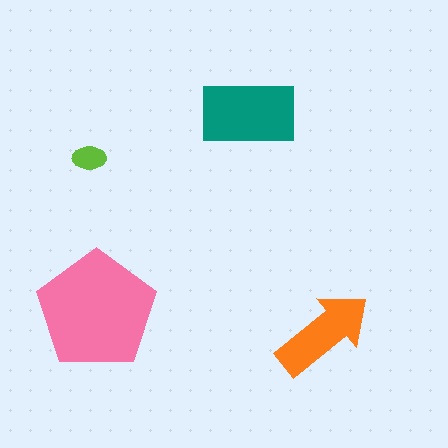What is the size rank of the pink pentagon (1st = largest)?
1st.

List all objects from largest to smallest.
The pink pentagon, the teal rectangle, the orange arrow, the lime ellipse.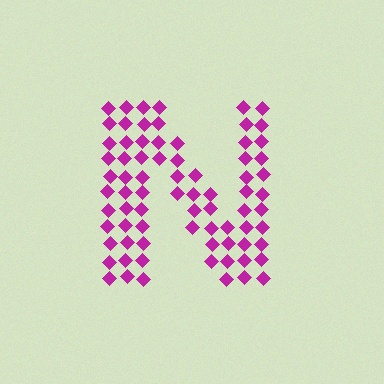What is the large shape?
The large shape is the letter N.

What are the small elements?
The small elements are diamonds.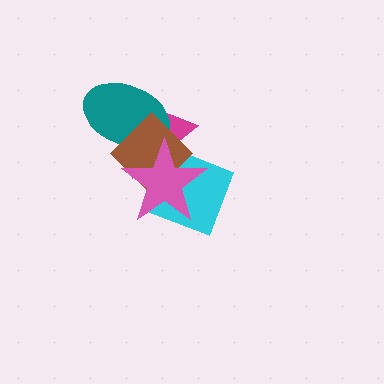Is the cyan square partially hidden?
Yes, it is partially covered by another shape.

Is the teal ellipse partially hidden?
Yes, it is partially covered by another shape.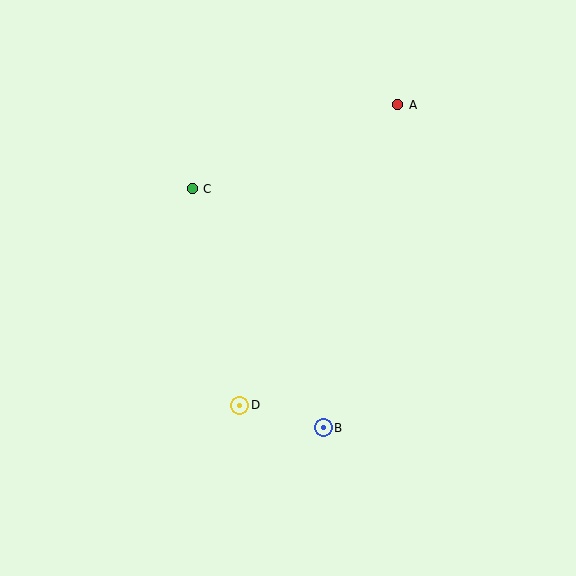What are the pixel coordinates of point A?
Point A is at (398, 105).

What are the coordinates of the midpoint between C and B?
The midpoint between C and B is at (258, 308).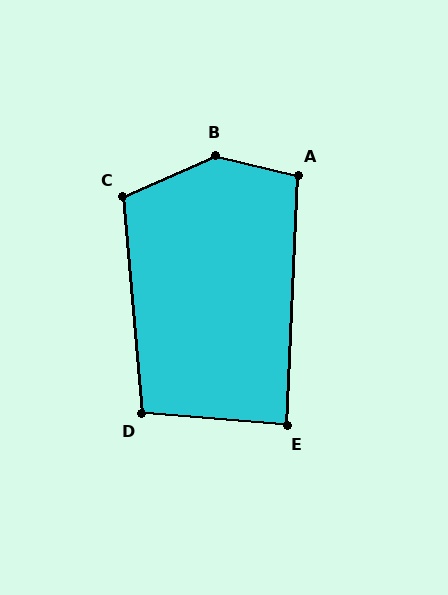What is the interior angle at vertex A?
Approximately 101 degrees (obtuse).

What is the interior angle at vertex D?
Approximately 99 degrees (obtuse).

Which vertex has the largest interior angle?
B, at approximately 142 degrees.